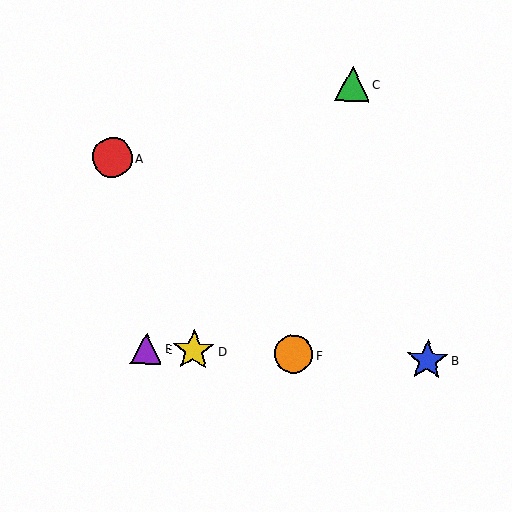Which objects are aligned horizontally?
Objects B, D, E, F are aligned horizontally.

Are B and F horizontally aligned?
Yes, both are at y≈360.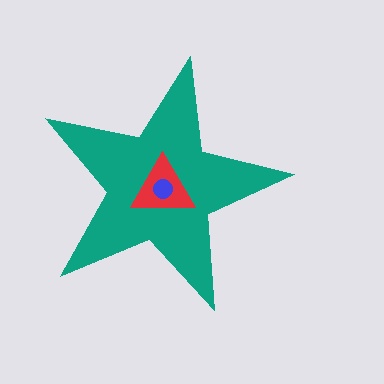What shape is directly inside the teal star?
The red triangle.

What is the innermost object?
The blue circle.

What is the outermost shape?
The teal star.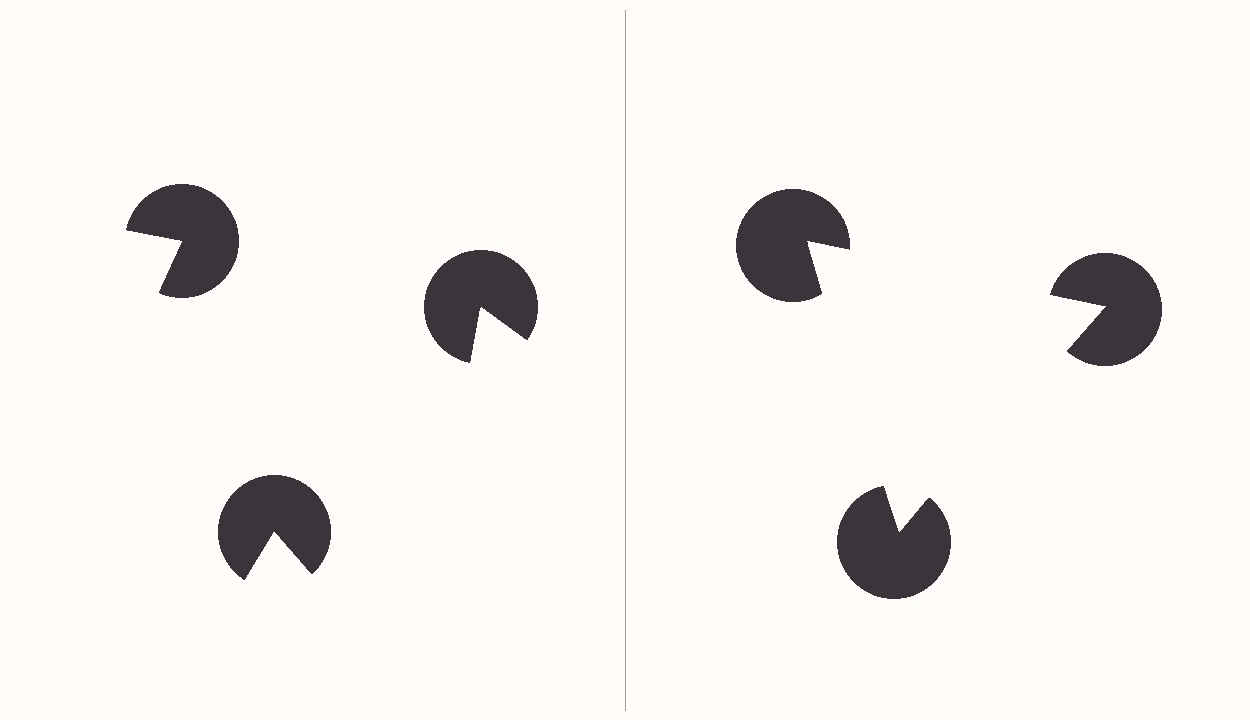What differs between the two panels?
The pac-man discs are positioned identically on both sides; only the wedge orientations differ. On the right they align to a triangle; on the left they are misaligned.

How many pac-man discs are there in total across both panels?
6 — 3 on each side.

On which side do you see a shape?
An illusory triangle appears on the right side. On the left side the wedge cuts are rotated, so no coherent shape forms.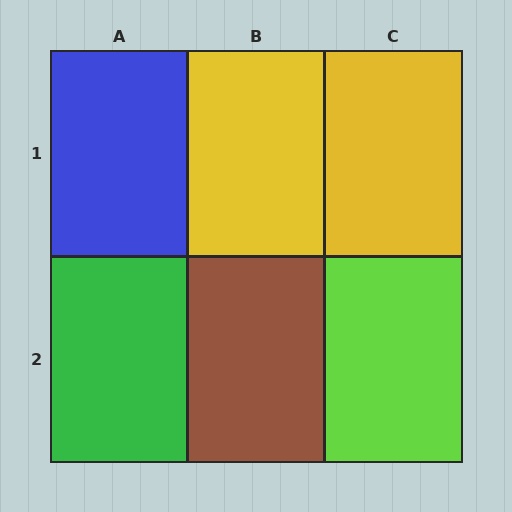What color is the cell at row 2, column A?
Green.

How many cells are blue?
1 cell is blue.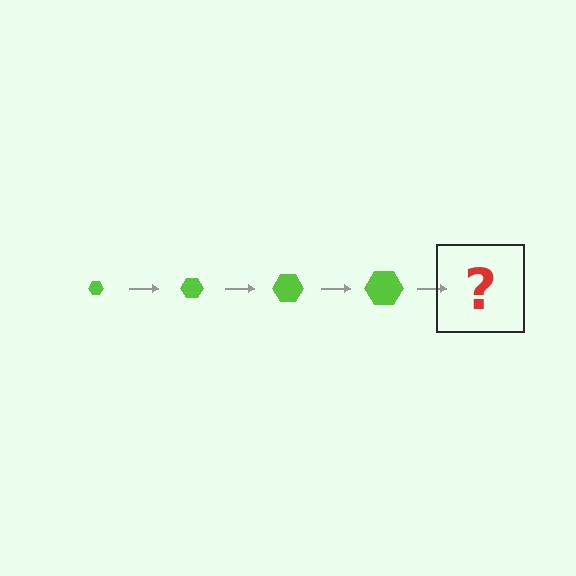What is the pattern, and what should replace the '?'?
The pattern is that the hexagon gets progressively larger each step. The '?' should be a lime hexagon, larger than the previous one.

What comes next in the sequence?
The next element should be a lime hexagon, larger than the previous one.